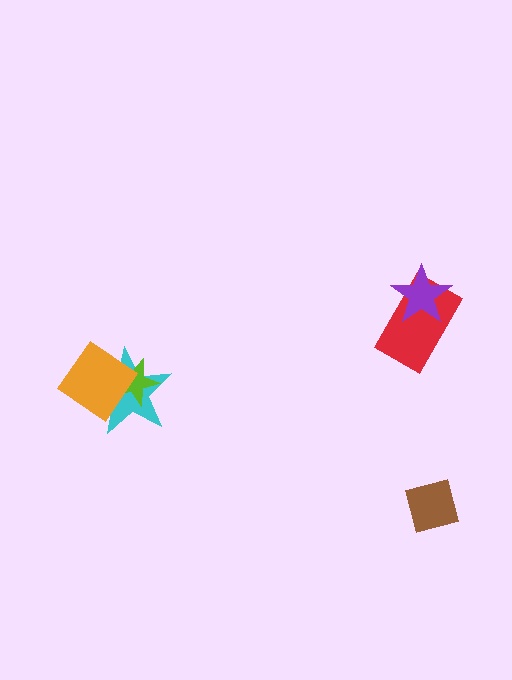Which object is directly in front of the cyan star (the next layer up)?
The lime star is directly in front of the cyan star.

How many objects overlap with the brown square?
0 objects overlap with the brown square.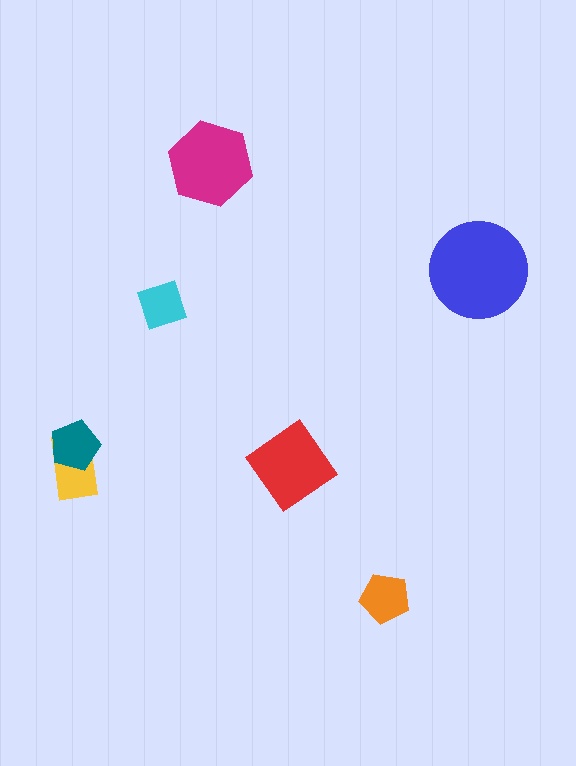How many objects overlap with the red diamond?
0 objects overlap with the red diamond.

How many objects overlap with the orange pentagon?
0 objects overlap with the orange pentagon.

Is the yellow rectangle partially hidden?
Yes, it is partially covered by another shape.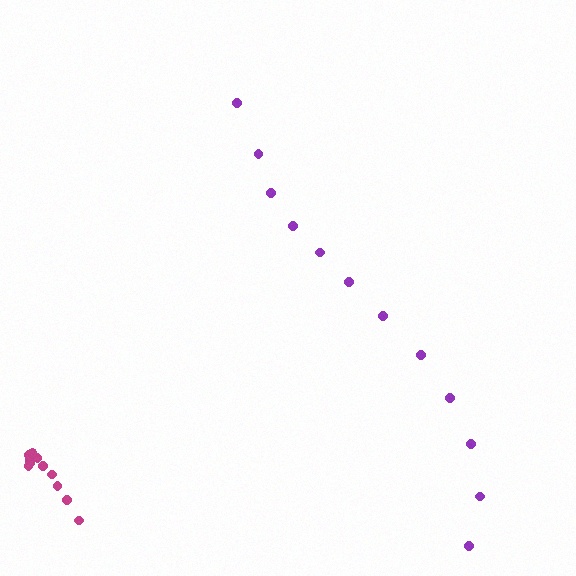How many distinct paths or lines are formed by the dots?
There are 2 distinct paths.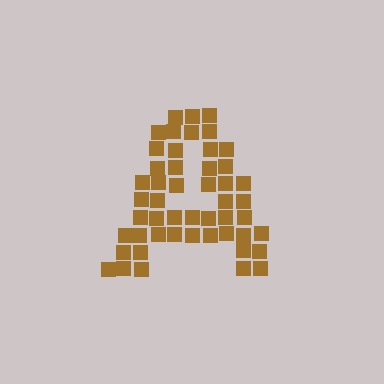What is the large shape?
The large shape is the letter A.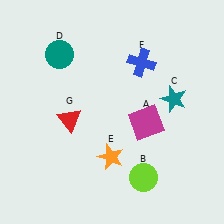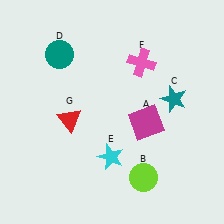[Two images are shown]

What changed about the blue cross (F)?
In Image 1, F is blue. In Image 2, it changed to pink.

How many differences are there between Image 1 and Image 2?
There are 2 differences between the two images.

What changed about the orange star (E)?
In Image 1, E is orange. In Image 2, it changed to cyan.